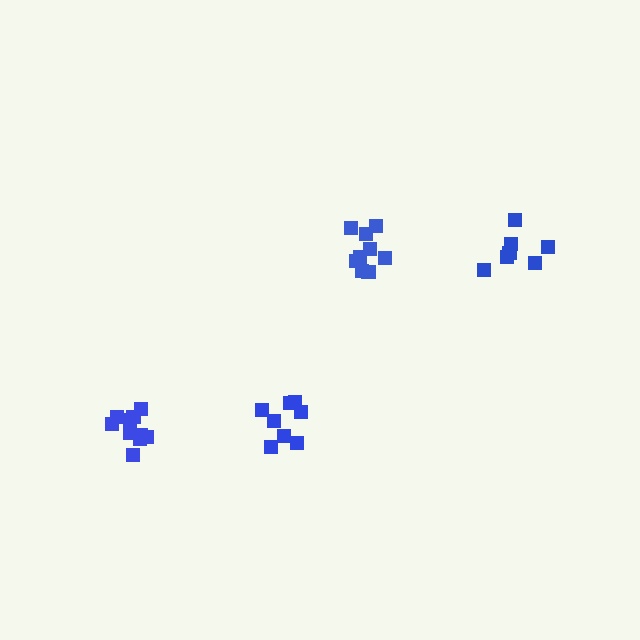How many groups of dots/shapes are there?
There are 4 groups.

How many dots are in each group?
Group 1: 9 dots, Group 2: 8 dots, Group 3: 8 dots, Group 4: 10 dots (35 total).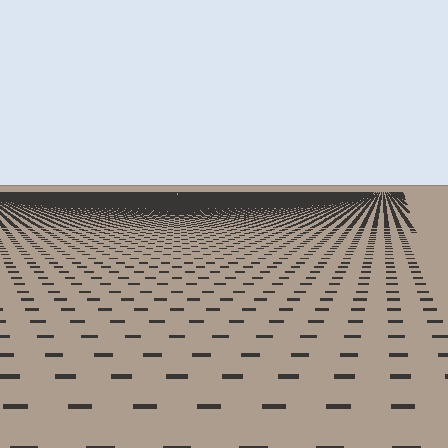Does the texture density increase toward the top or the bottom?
Density increases toward the top.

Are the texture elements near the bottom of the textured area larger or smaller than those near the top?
Larger. Near the bottom, elements are closer to the viewer and appear at a bigger on-screen size.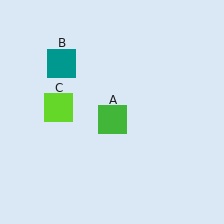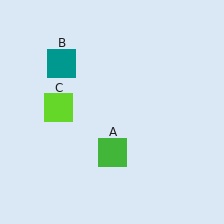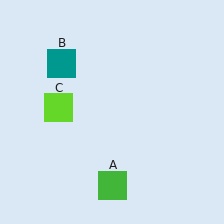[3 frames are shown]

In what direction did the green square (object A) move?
The green square (object A) moved down.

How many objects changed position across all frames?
1 object changed position: green square (object A).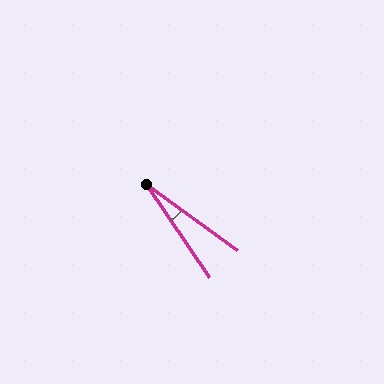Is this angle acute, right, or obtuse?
It is acute.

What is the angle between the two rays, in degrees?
Approximately 20 degrees.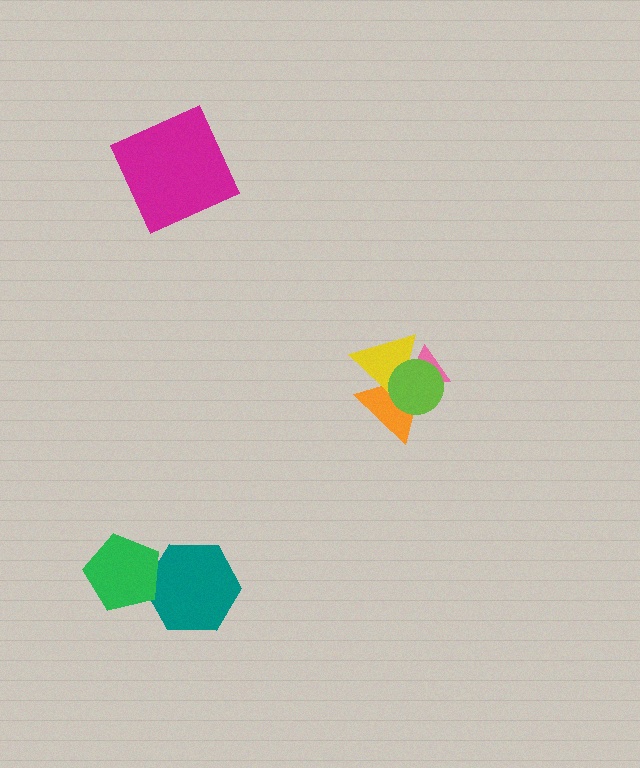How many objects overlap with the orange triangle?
3 objects overlap with the orange triangle.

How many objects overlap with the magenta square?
0 objects overlap with the magenta square.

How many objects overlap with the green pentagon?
1 object overlaps with the green pentagon.